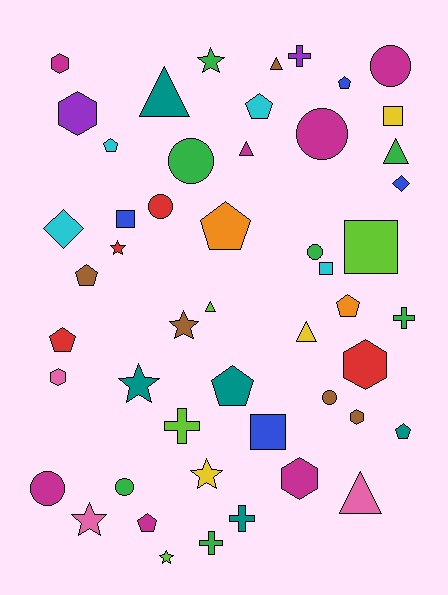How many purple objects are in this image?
There are 2 purple objects.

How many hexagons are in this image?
There are 6 hexagons.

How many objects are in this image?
There are 50 objects.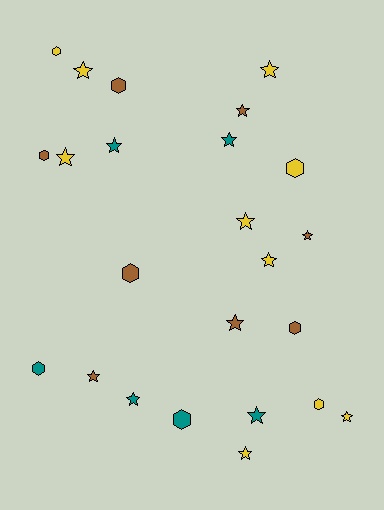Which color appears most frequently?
Yellow, with 10 objects.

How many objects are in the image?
There are 24 objects.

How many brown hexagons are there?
There are 4 brown hexagons.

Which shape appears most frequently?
Star, with 15 objects.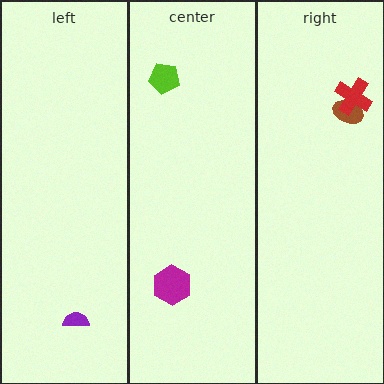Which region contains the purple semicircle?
The left region.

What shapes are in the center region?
The lime pentagon, the magenta hexagon.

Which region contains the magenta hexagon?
The center region.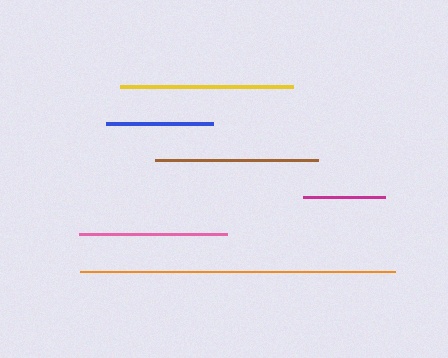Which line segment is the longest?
The orange line is the longest at approximately 315 pixels.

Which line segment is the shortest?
The magenta line is the shortest at approximately 82 pixels.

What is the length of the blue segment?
The blue segment is approximately 108 pixels long.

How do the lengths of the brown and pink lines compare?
The brown and pink lines are approximately the same length.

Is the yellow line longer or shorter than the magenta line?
The yellow line is longer than the magenta line.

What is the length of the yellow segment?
The yellow segment is approximately 173 pixels long.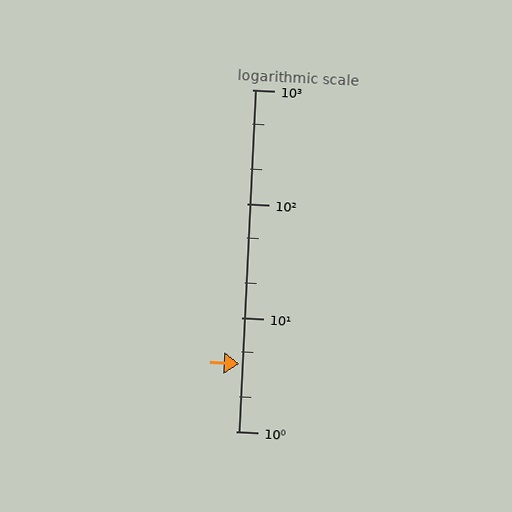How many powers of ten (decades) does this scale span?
The scale spans 3 decades, from 1 to 1000.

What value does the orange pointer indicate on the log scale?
The pointer indicates approximately 3.9.